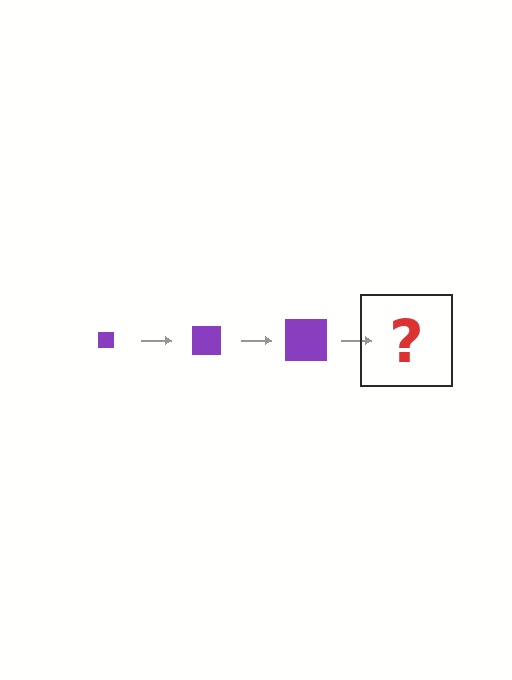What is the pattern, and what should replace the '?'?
The pattern is that the square gets progressively larger each step. The '?' should be a purple square, larger than the previous one.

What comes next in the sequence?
The next element should be a purple square, larger than the previous one.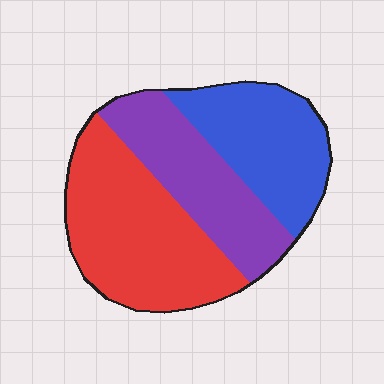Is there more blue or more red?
Red.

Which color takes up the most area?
Red, at roughly 40%.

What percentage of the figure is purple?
Purple covers roughly 30% of the figure.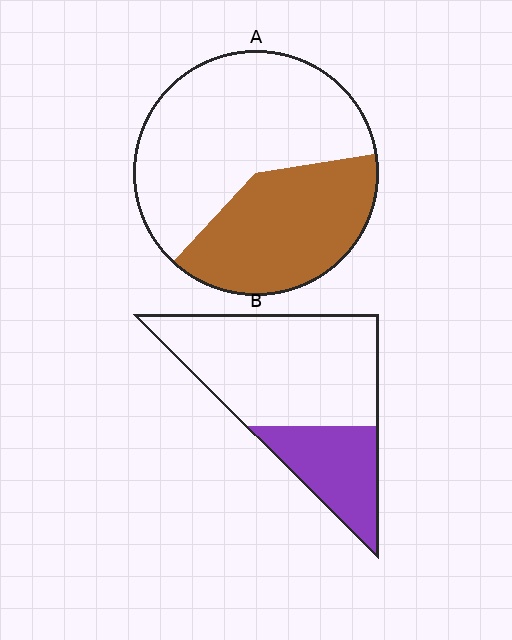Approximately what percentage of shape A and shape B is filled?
A is approximately 40% and B is approximately 30%.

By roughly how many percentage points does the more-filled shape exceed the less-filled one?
By roughly 10 percentage points (A over B).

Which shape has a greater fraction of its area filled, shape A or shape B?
Shape A.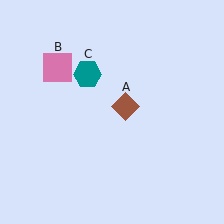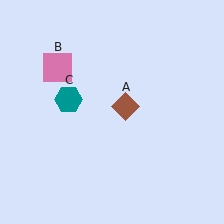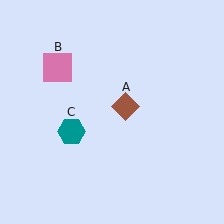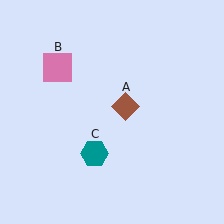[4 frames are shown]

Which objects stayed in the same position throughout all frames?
Brown diamond (object A) and pink square (object B) remained stationary.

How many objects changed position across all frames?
1 object changed position: teal hexagon (object C).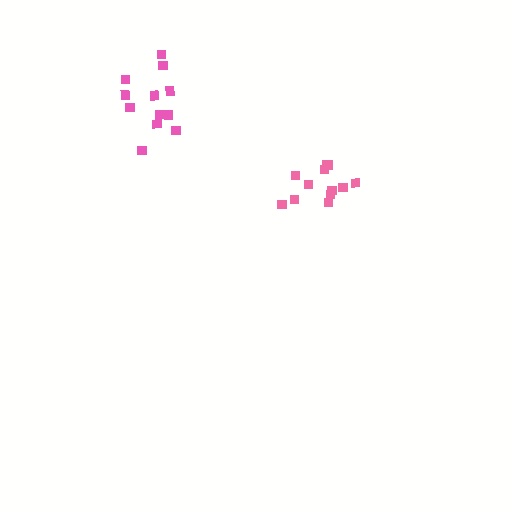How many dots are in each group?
Group 1: 12 dots, Group 2: 12 dots (24 total).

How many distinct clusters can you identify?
There are 2 distinct clusters.